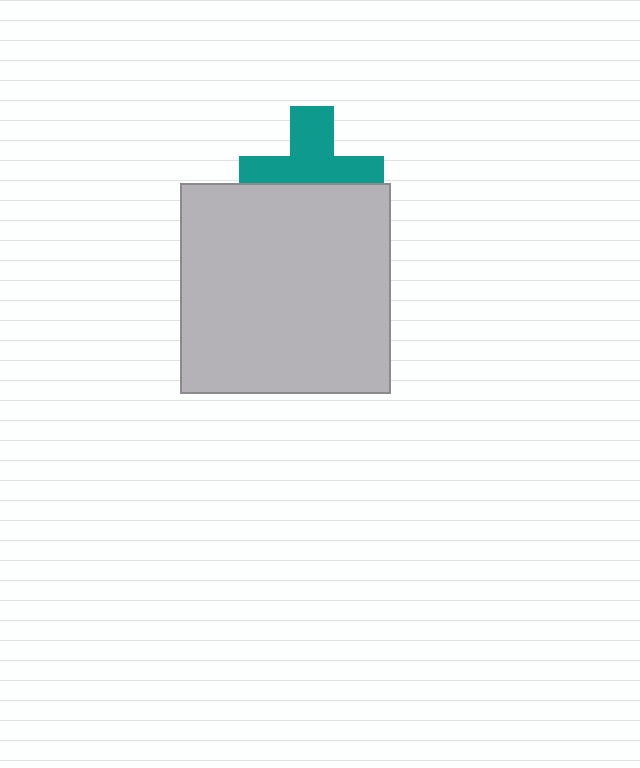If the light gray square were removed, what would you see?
You would see the complete teal cross.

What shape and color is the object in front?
The object in front is a light gray square.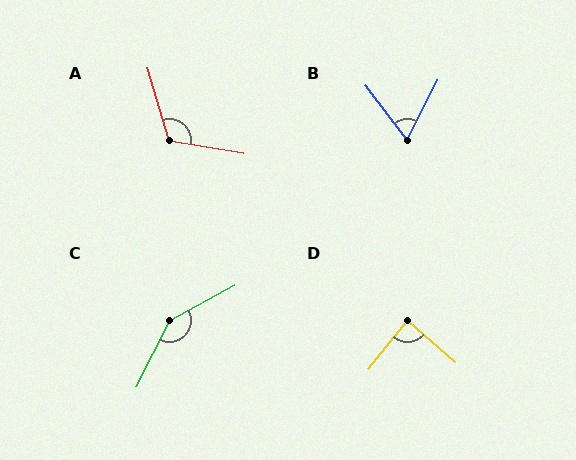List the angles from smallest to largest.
B (64°), D (88°), A (116°), C (145°).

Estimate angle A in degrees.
Approximately 116 degrees.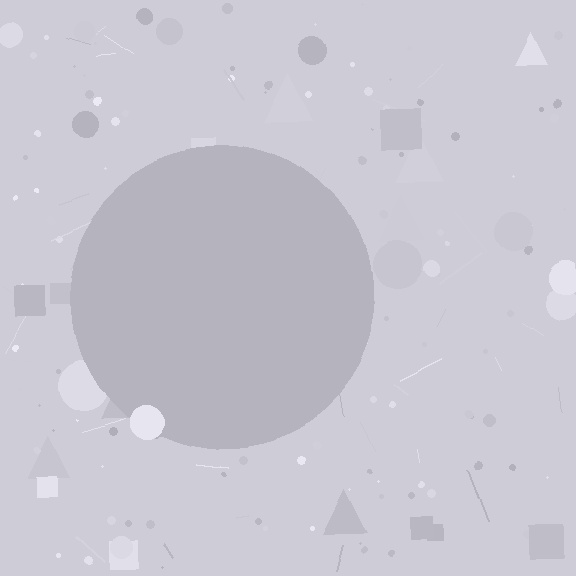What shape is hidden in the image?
A circle is hidden in the image.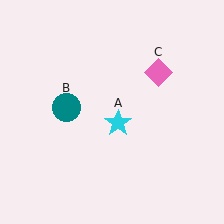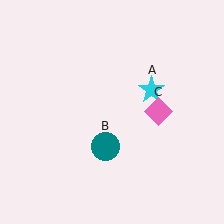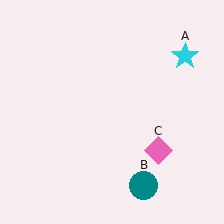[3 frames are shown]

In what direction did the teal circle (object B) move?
The teal circle (object B) moved down and to the right.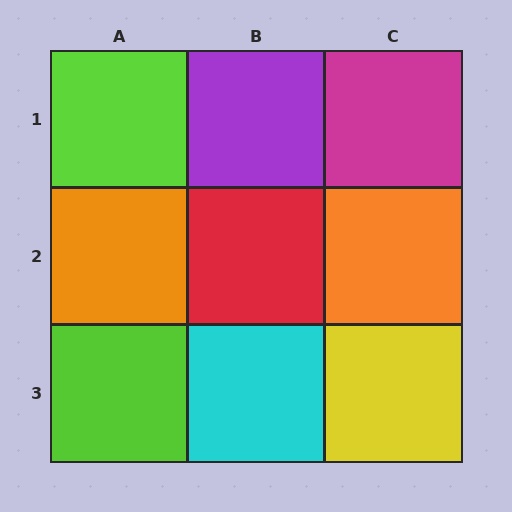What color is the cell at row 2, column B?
Red.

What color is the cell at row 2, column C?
Orange.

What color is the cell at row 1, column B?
Purple.